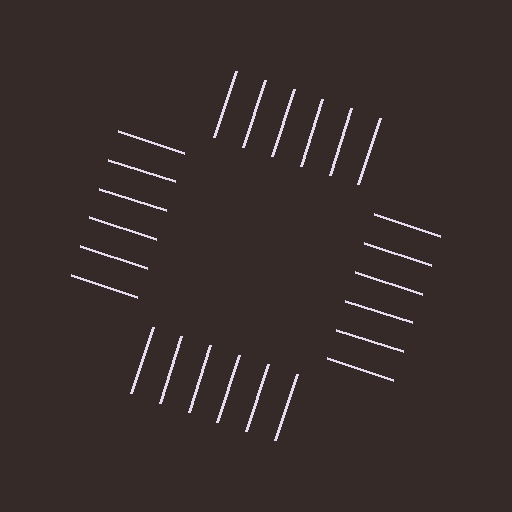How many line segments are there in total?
24 — 6 along each of the 4 edges.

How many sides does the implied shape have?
4 sides — the line-ends trace a square.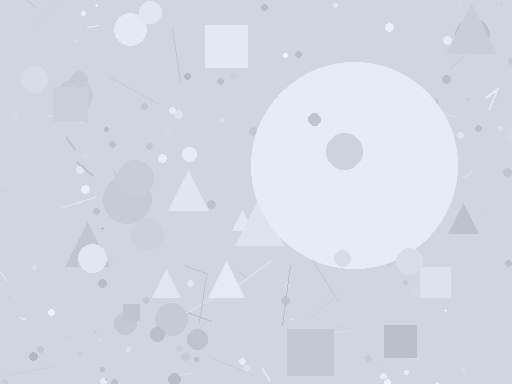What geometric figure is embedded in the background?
A circle is embedded in the background.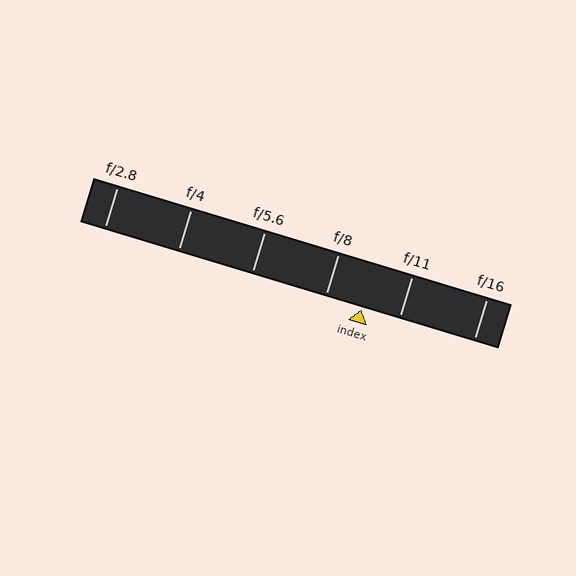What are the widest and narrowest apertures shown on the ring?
The widest aperture shown is f/2.8 and the narrowest is f/16.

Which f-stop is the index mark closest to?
The index mark is closest to f/8.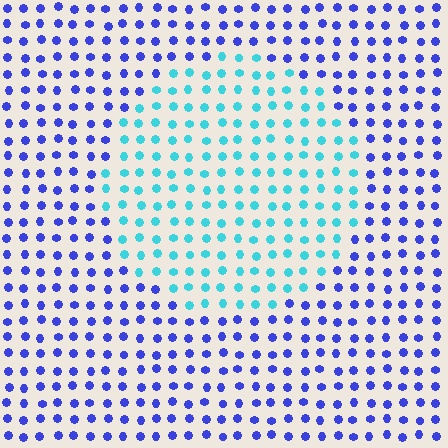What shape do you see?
I see a circle.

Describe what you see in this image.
The image is filled with small blue elements in a uniform arrangement. A circle-shaped region is visible where the elements are tinted to a slightly different hue, forming a subtle color boundary.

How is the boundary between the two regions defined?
The boundary is defined purely by a slight shift in hue (about 55 degrees). Spacing, size, and orientation are identical on both sides.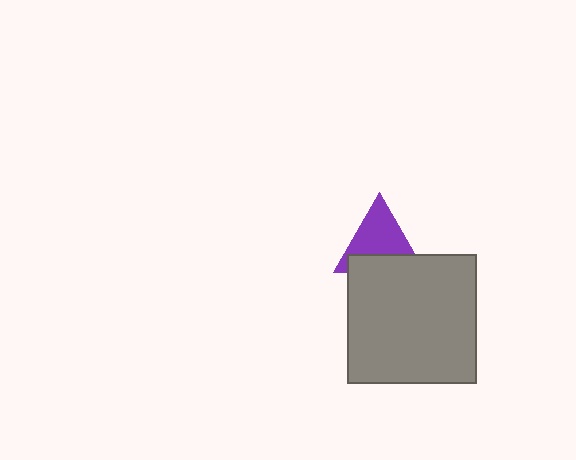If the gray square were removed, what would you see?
You would see the complete purple triangle.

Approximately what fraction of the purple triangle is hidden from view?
Roughly 38% of the purple triangle is hidden behind the gray square.